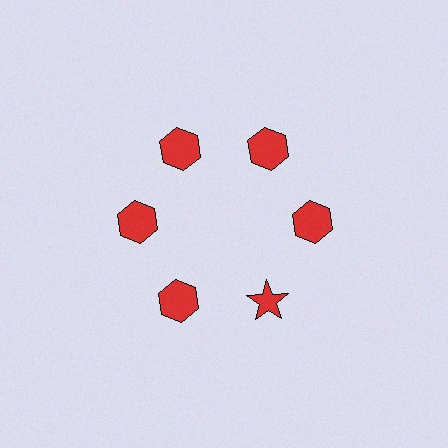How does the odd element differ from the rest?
It has a different shape: star instead of hexagon.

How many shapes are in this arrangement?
There are 6 shapes arranged in a ring pattern.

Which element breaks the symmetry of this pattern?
The red star at roughly the 5 o'clock position breaks the symmetry. All other shapes are red hexagons.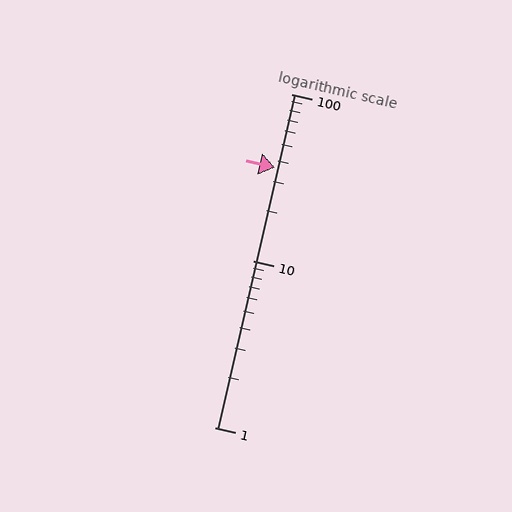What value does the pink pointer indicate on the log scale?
The pointer indicates approximately 36.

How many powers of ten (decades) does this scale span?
The scale spans 2 decades, from 1 to 100.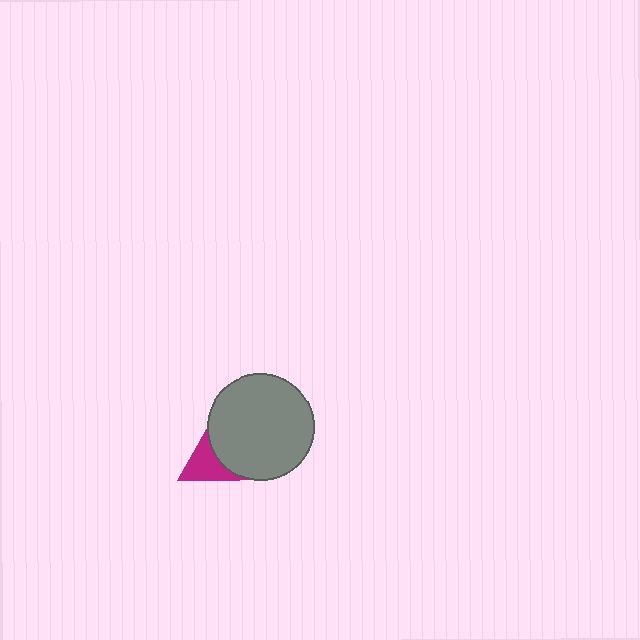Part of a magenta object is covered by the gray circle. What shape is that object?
It is a triangle.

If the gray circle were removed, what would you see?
You would see the complete magenta triangle.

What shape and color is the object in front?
The object in front is a gray circle.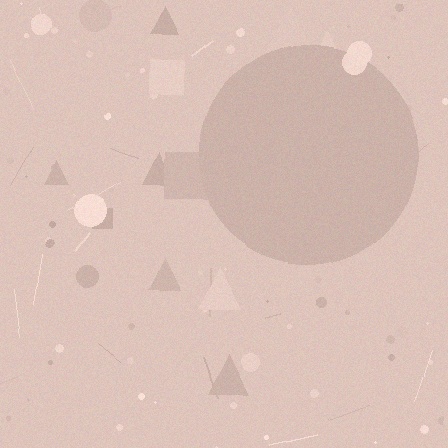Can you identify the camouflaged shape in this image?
The camouflaged shape is a circle.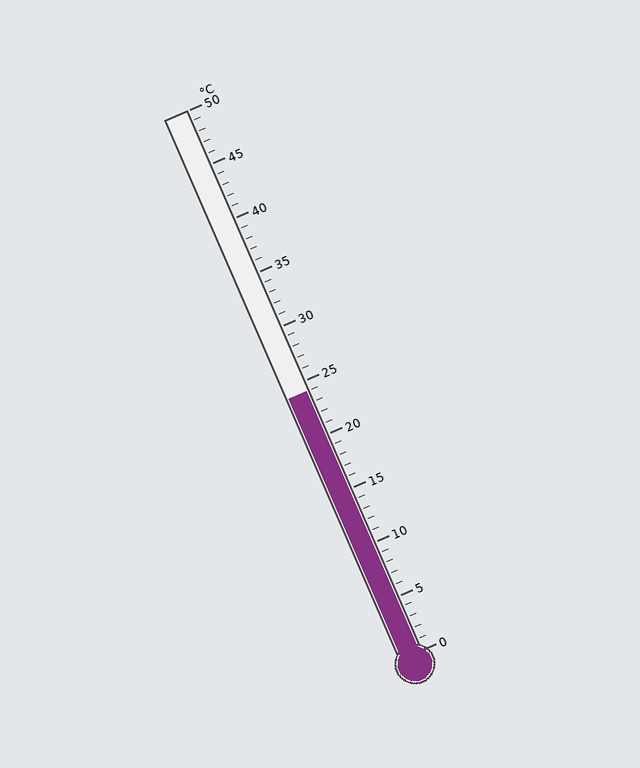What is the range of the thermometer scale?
The thermometer scale ranges from 0°C to 50°C.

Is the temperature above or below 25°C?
The temperature is below 25°C.